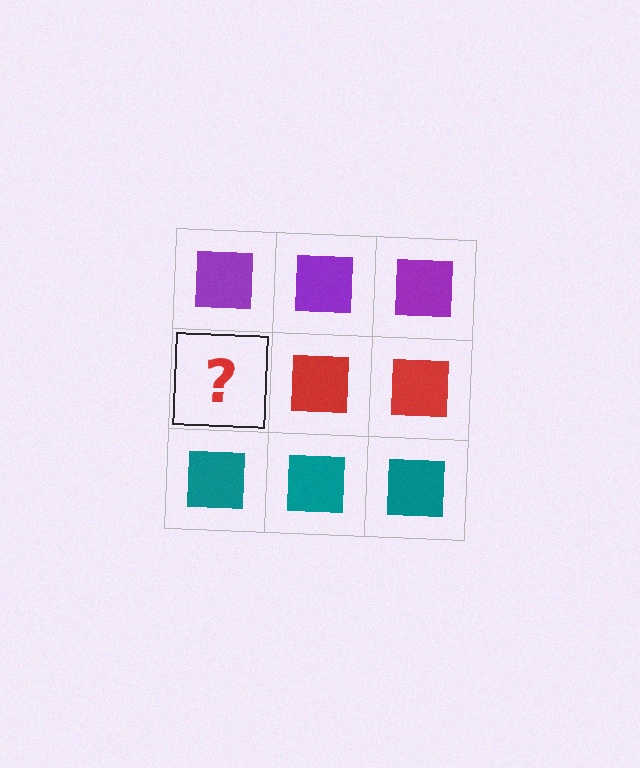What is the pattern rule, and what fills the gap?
The rule is that each row has a consistent color. The gap should be filled with a red square.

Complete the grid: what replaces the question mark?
The question mark should be replaced with a red square.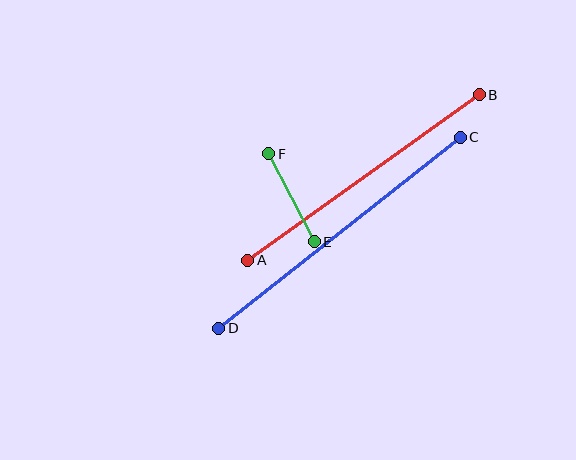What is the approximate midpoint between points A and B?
The midpoint is at approximately (364, 178) pixels.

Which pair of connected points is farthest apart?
Points C and D are farthest apart.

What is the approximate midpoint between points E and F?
The midpoint is at approximately (291, 198) pixels.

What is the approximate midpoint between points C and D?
The midpoint is at approximately (339, 233) pixels.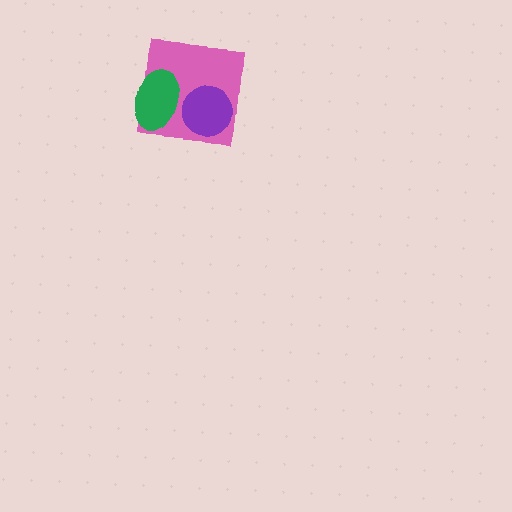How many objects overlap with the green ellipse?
1 object overlaps with the green ellipse.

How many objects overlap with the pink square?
2 objects overlap with the pink square.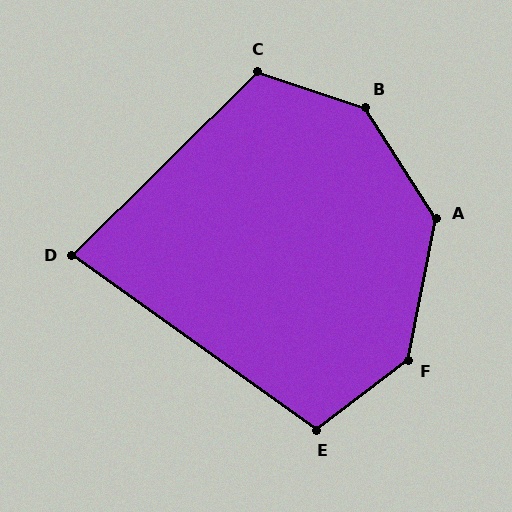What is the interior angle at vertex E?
Approximately 107 degrees (obtuse).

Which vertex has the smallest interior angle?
D, at approximately 80 degrees.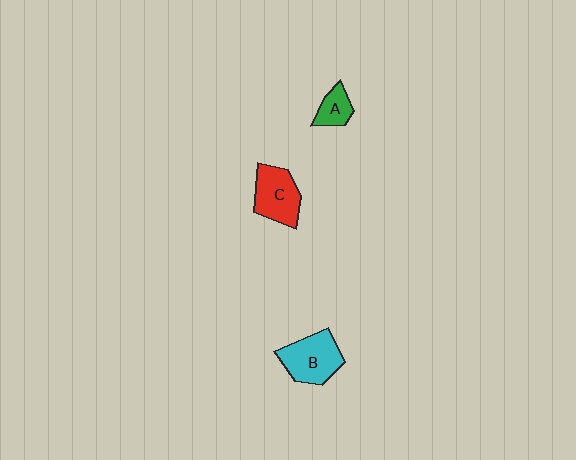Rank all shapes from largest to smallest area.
From largest to smallest: B (cyan), C (red), A (green).